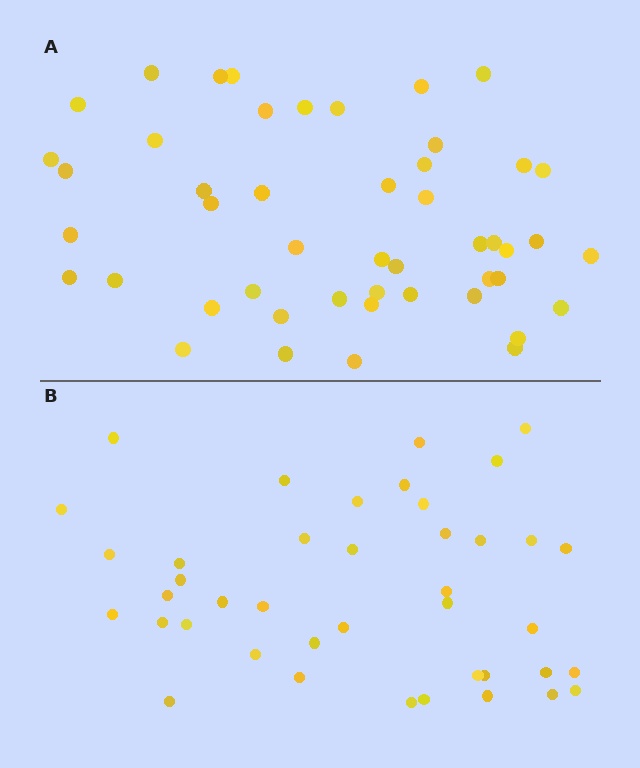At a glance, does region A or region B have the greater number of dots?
Region A (the top region) has more dots.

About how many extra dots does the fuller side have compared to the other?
Region A has roughly 8 or so more dots than region B.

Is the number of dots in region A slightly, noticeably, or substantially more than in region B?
Region A has only slightly more — the two regions are fairly close. The ratio is roughly 1.2 to 1.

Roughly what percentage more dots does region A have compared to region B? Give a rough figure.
About 15% more.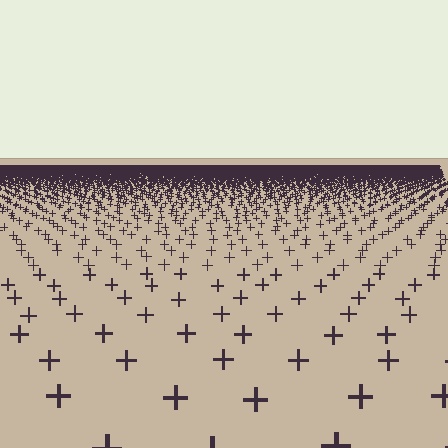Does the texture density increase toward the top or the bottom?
Density increases toward the top.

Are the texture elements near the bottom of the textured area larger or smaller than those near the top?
Larger. Near the bottom, elements are closer to the viewer and appear at a bigger on-screen size.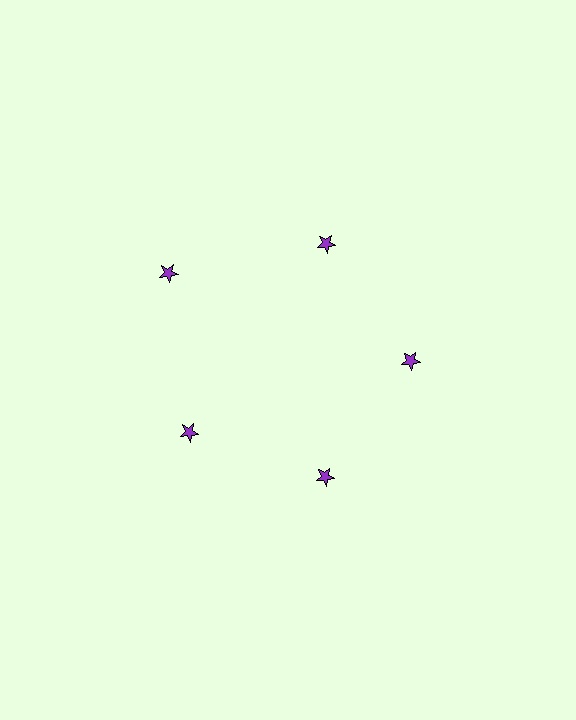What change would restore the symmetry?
The symmetry would be restored by moving it inward, back onto the ring so that all 5 stars sit at equal angles and equal distance from the center.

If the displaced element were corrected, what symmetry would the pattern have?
It would have 5-fold rotational symmetry — the pattern would map onto itself every 72 degrees.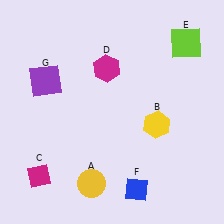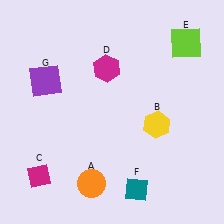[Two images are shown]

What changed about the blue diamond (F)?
In Image 1, F is blue. In Image 2, it changed to teal.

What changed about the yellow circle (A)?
In Image 1, A is yellow. In Image 2, it changed to orange.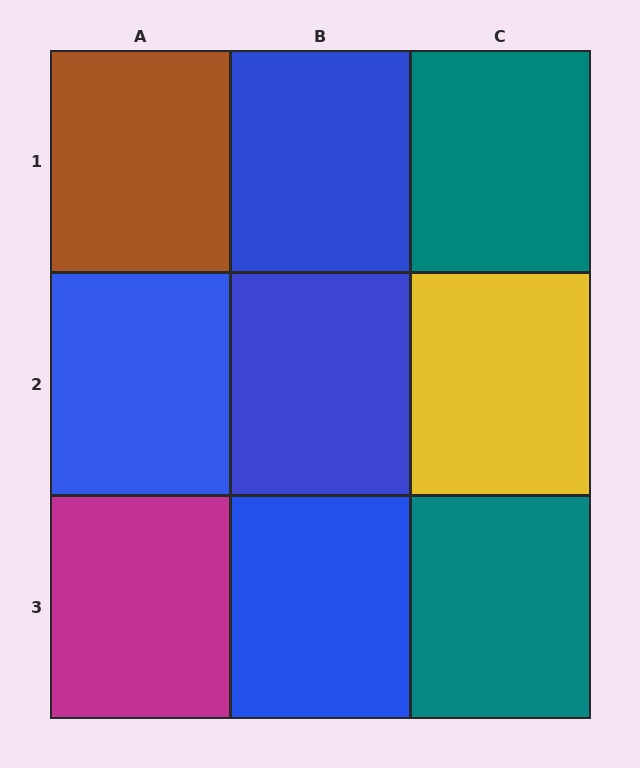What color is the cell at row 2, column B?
Blue.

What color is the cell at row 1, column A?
Brown.